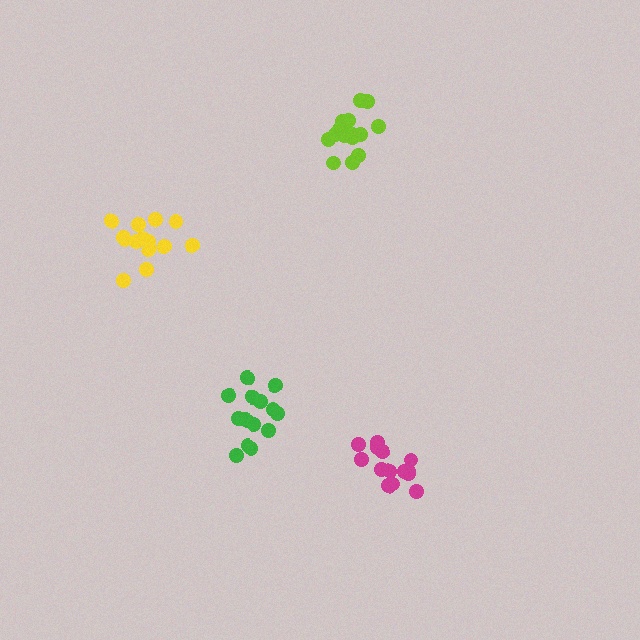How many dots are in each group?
Group 1: 16 dots, Group 2: 14 dots, Group 3: 15 dots, Group 4: 16 dots (61 total).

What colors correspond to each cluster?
The clusters are colored: magenta, yellow, green, lime.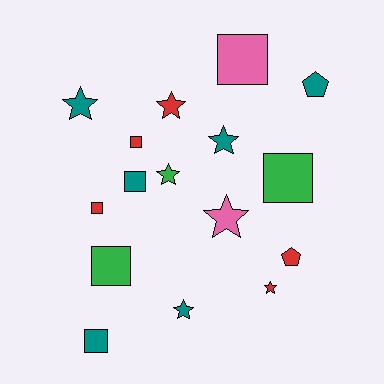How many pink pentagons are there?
There are no pink pentagons.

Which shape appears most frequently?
Square, with 7 objects.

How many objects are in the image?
There are 16 objects.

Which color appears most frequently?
Teal, with 6 objects.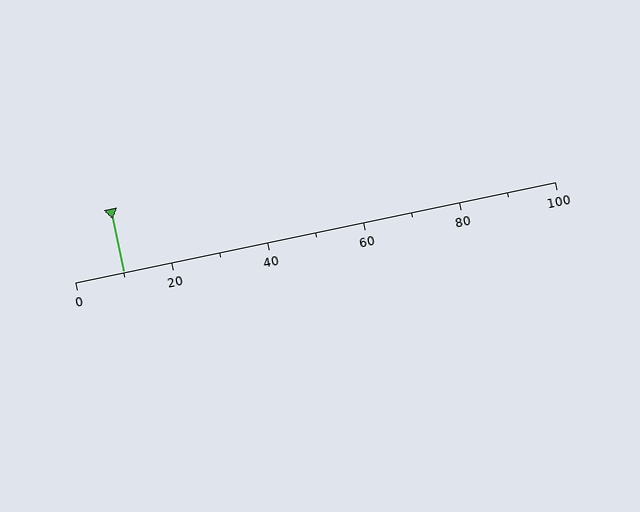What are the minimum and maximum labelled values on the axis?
The axis runs from 0 to 100.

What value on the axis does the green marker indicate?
The marker indicates approximately 10.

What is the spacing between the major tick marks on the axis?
The major ticks are spaced 20 apart.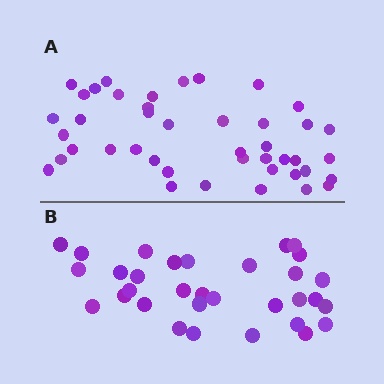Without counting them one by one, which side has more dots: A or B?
Region A (the top region) has more dots.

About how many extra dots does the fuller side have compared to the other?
Region A has roughly 12 or so more dots than region B.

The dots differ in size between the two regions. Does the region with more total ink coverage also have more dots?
No. Region B has more total ink coverage because its dots are larger, but region A actually contains more individual dots. Total area can be misleading — the number of items is what matters here.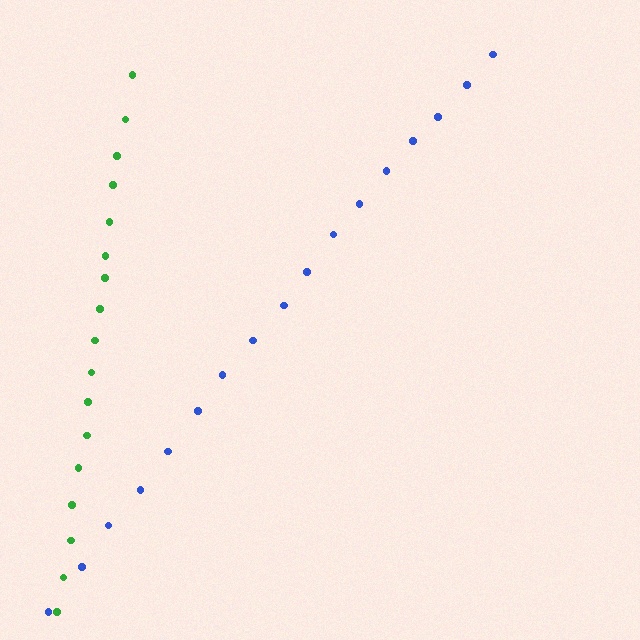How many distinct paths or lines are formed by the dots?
There are 2 distinct paths.